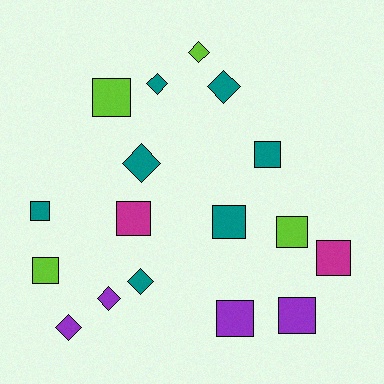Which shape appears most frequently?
Square, with 10 objects.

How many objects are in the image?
There are 17 objects.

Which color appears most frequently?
Teal, with 7 objects.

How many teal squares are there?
There are 3 teal squares.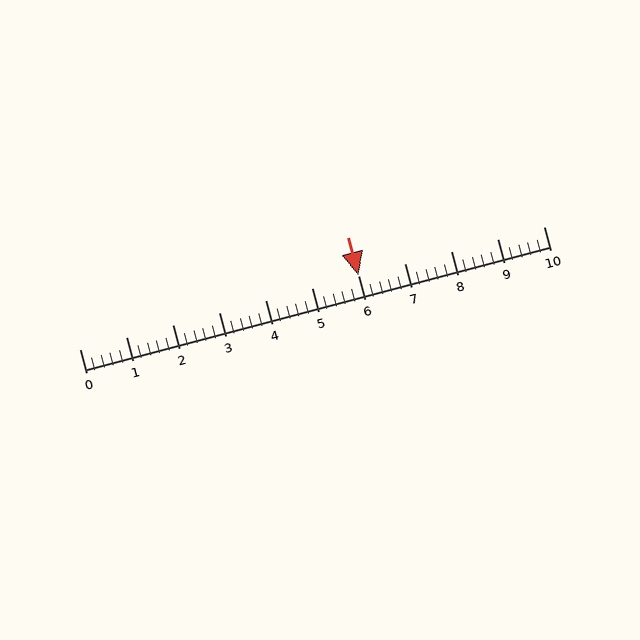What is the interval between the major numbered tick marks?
The major tick marks are spaced 1 units apart.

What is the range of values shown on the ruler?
The ruler shows values from 0 to 10.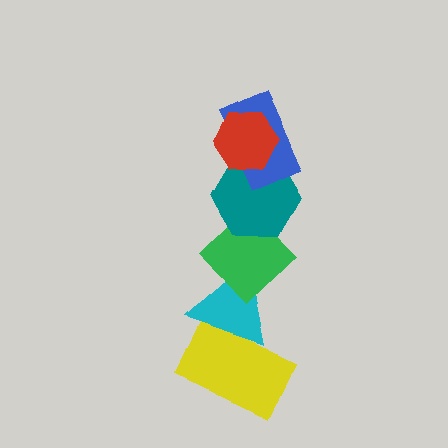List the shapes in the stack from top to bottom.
From top to bottom: the red hexagon, the blue rectangle, the teal hexagon, the green diamond, the cyan triangle, the yellow rectangle.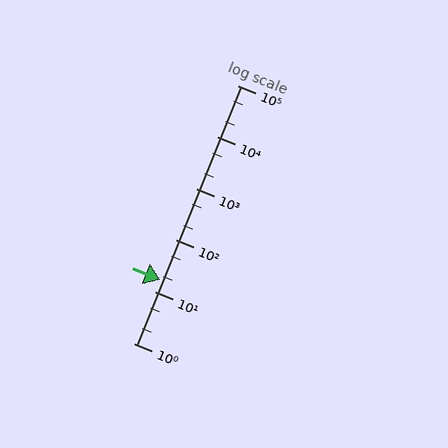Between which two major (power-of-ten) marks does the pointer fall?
The pointer is between 10 and 100.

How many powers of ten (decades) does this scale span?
The scale spans 5 decades, from 1 to 100000.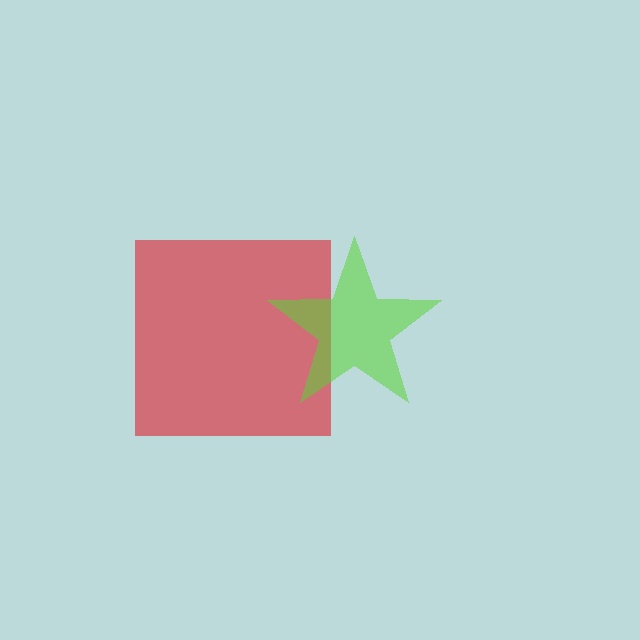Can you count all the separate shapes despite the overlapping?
Yes, there are 2 separate shapes.